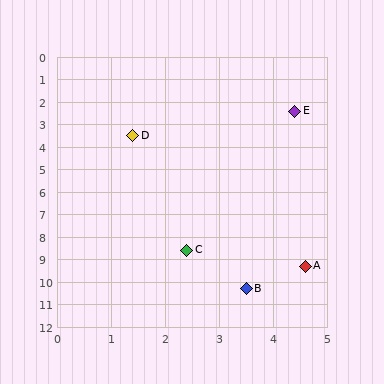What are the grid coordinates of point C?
Point C is at approximately (2.4, 8.6).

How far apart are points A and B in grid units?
Points A and B are about 1.5 grid units apart.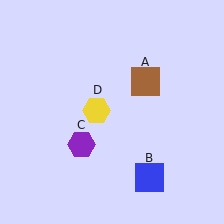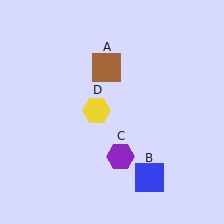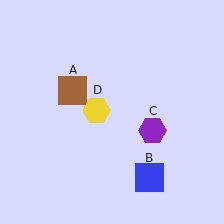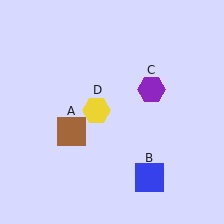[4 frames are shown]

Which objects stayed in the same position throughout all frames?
Blue square (object B) and yellow hexagon (object D) remained stationary.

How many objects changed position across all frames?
2 objects changed position: brown square (object A), purple hexagon (object C).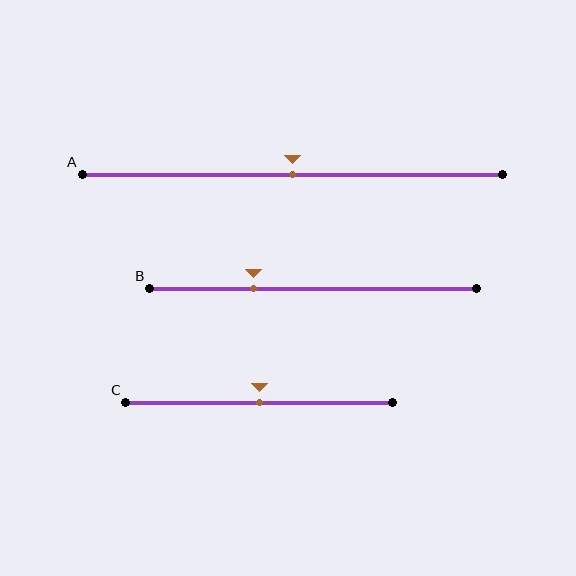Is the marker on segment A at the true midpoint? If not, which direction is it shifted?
Yes, the marker on segment A is at the true midpoint.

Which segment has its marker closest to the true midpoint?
Segment A has its marker closest to the true midpoint.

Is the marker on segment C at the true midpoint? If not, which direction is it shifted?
Yes, the marker on segment C is at the true midpoint.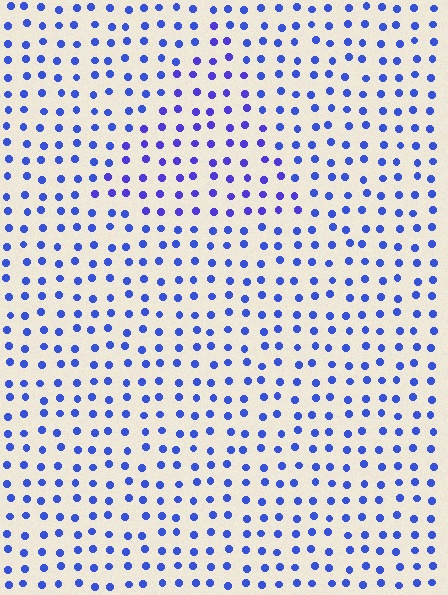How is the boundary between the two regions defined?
The boundary is defined purely by a slight shift in hue (about 19 degrees). Spacing, size, and orientation are identical on both sides.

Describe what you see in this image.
The image is filled with small blue elements in a uniform arrangement. A triangle-shaped region is visible where the elements are tinted to a slightly different hue, forming a subtle color boundary.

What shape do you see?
I see a triangle.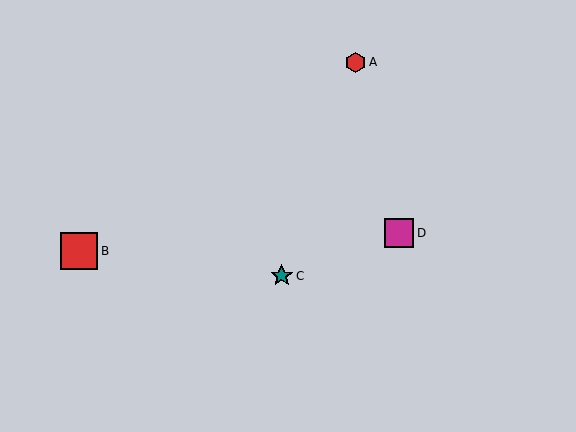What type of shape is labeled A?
Shape A is a red hexagon.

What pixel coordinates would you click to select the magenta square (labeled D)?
Click at (399, 233) to select the magenta square D.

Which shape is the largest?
The red square (labeled B) is the largest.